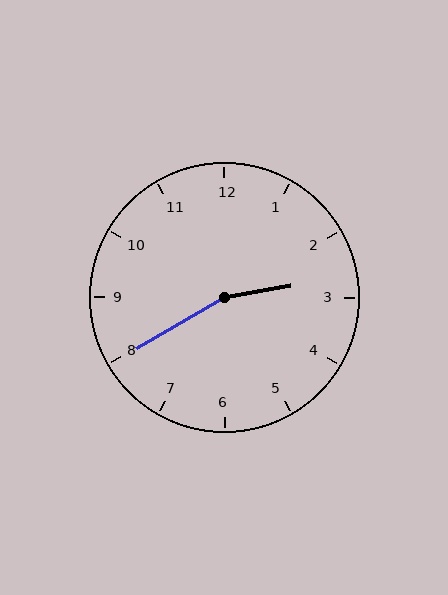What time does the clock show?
2:40.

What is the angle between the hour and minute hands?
Approximately 160 degrees.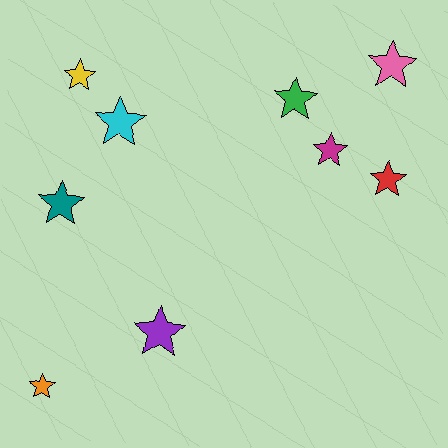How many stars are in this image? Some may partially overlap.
There are 9 stars.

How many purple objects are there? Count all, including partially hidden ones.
There is 1 purple object.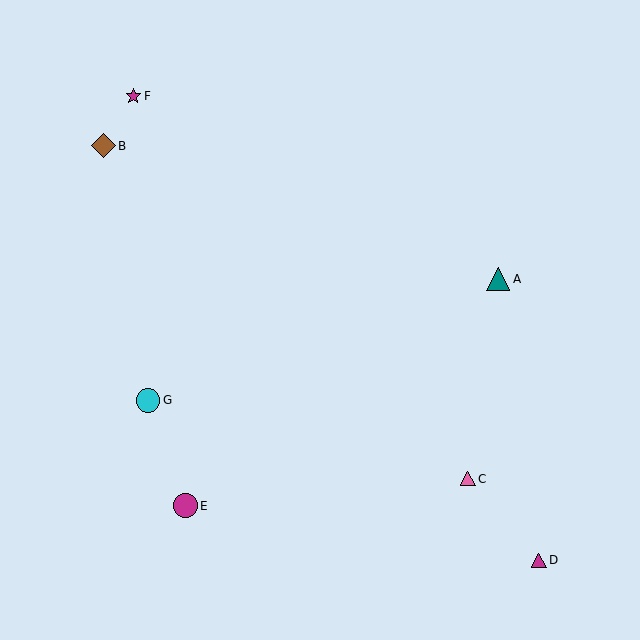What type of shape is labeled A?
Shape A is a teal triangle.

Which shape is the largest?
The brown diamond (labeled B) is the largest.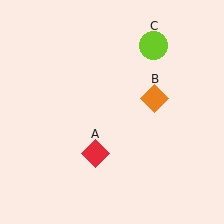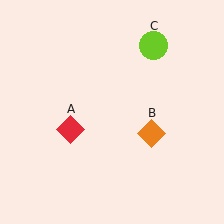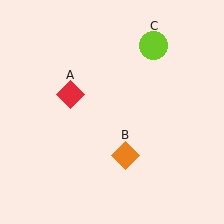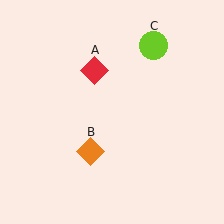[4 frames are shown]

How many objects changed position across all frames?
2 objects changed position: red diamond (object A), orange diamond (object B).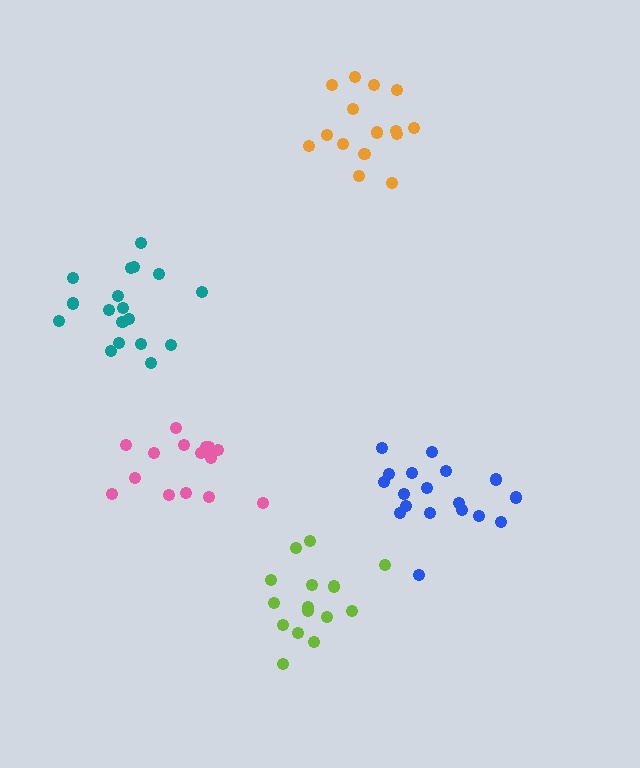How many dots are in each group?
Group 1: 18 dots, Group 2: 15 dots, Group 3: 15 dots, Group 4: 18 dots, Group 5: 15 dots (81 total).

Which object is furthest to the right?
The blue cluster is rightmost.